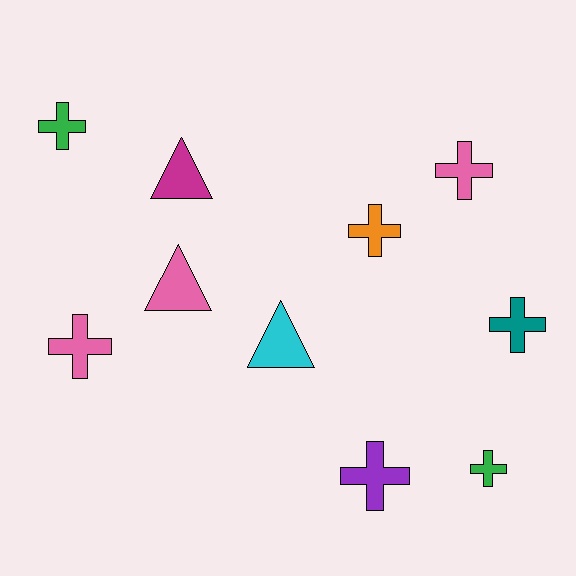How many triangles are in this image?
There are 3 triangles.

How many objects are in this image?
There are 10 objects.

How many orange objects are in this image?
There is 1 orange object.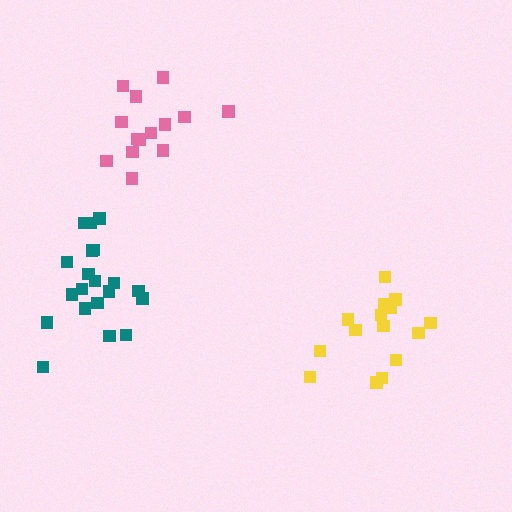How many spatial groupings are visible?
There are 3 spatial groupings.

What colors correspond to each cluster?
The clusters are colored: yellow, pink, teal.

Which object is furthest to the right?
The yellow cluster is rightmost.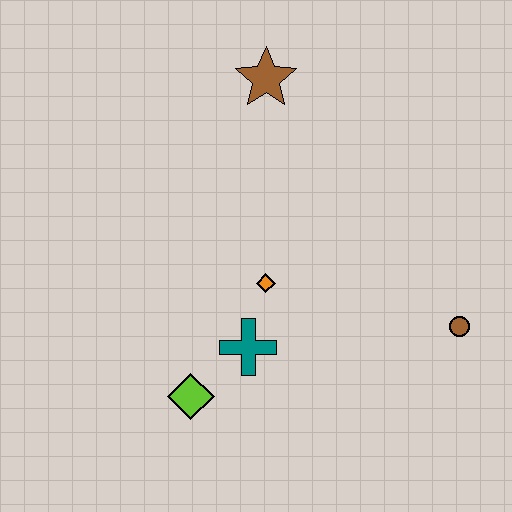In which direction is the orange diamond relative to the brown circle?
The orange diamond is to the left of the brown circle.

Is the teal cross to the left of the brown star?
Yes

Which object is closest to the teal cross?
The orange diamond is closest to the teal cross.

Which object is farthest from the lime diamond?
The brown star is farthest from the lime diamond.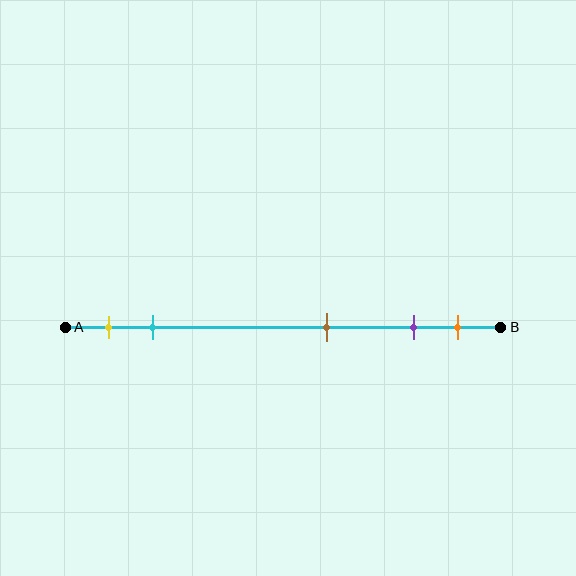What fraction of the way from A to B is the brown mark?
The brown mark is approximately 60% (0.6) of the way from A to B.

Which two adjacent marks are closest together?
The purple and orange marks are the closest adjacent pair.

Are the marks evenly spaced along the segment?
No, the marks are not evenly spaced.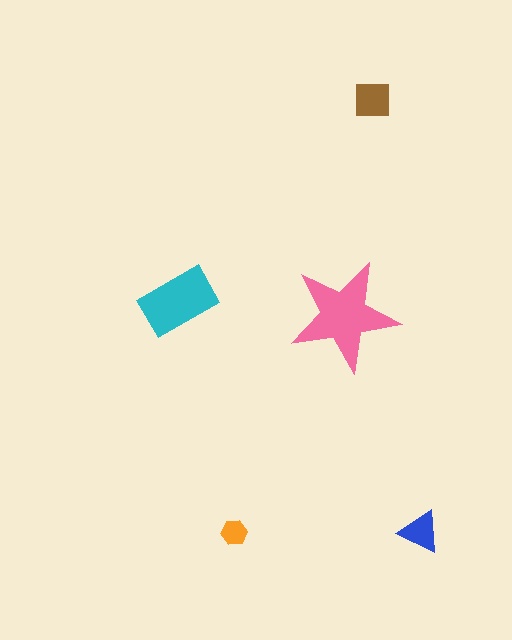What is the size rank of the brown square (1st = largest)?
3rd.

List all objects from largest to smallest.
The pink star, the cyan rectangle, the brown square, the blue triangle, the orange hexagon.